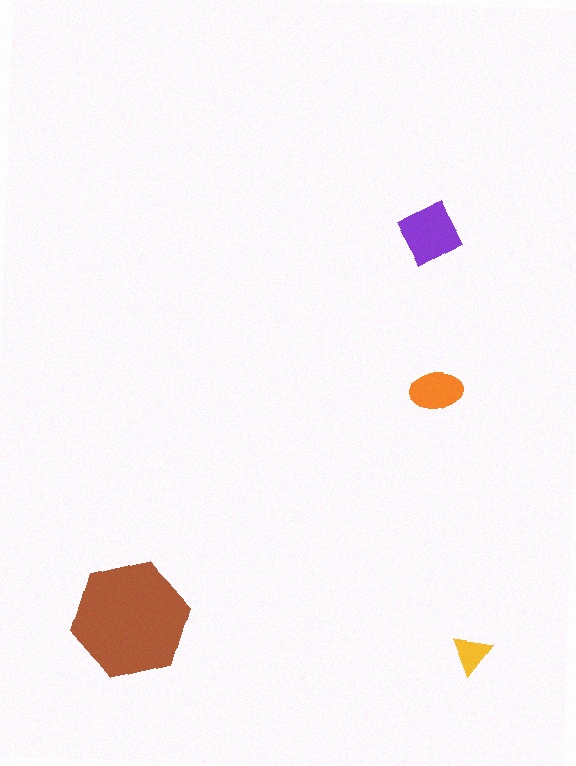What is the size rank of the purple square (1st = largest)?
2nd.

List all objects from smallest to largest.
The yellow triangle, the orange ellipse, the purple square, the brown hexagon.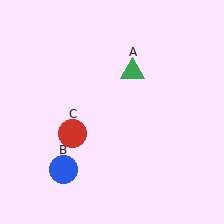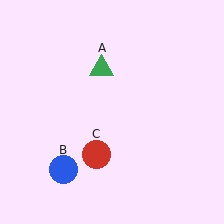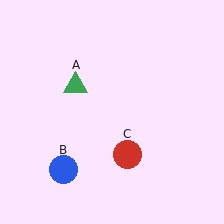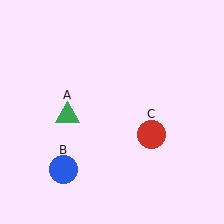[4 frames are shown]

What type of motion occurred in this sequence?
The green triangle (object A), red circle (object C) rotated counterclockwise around the center of the scene.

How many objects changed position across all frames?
2 objects changed position: green triangle (object A), red circle (object C).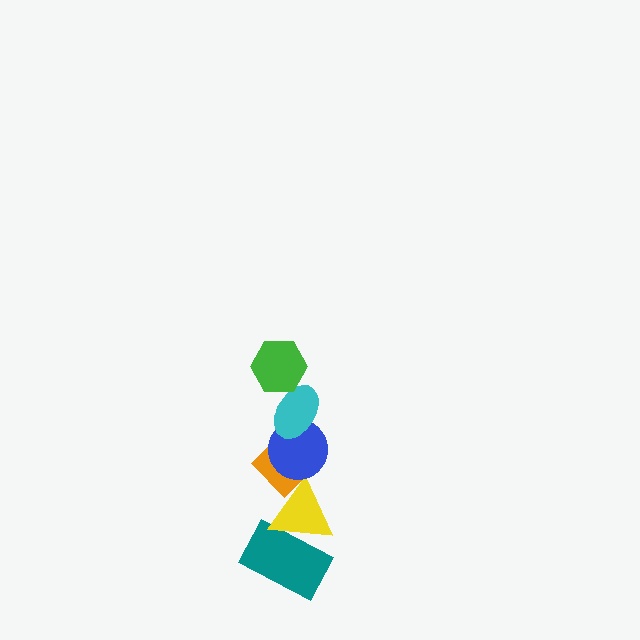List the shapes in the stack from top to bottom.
From top to bottom: the green hexagon, the cyan ellipse, the blue circle, the orange diamond, the yellow triangle, the teal rectangle.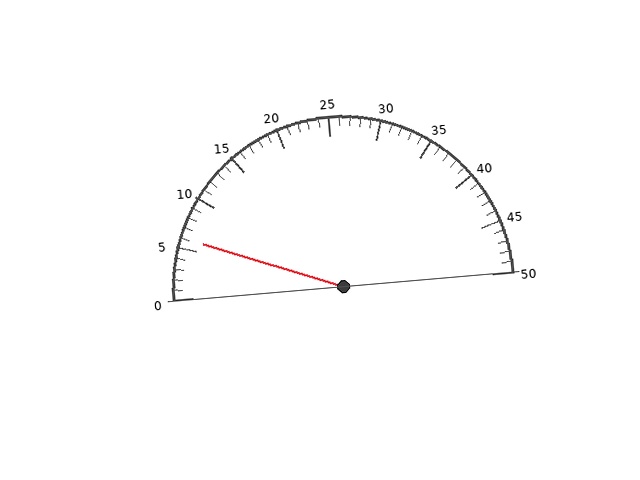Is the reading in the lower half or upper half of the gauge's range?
The reading is in the lower half of the range (0 to 50).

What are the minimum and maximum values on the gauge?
The gauge ranges from 0 to 50.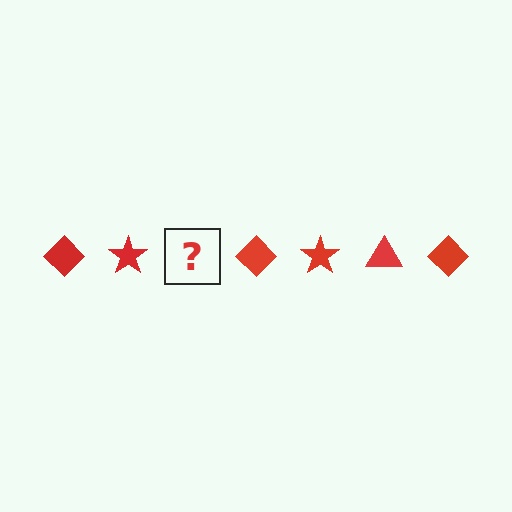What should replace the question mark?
The question mark should be replaced with a red triangle.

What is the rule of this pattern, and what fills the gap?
The rule is that the pattern cycles through diamond, star, triangle shapes in red. The gap should be filled with a red triangle.